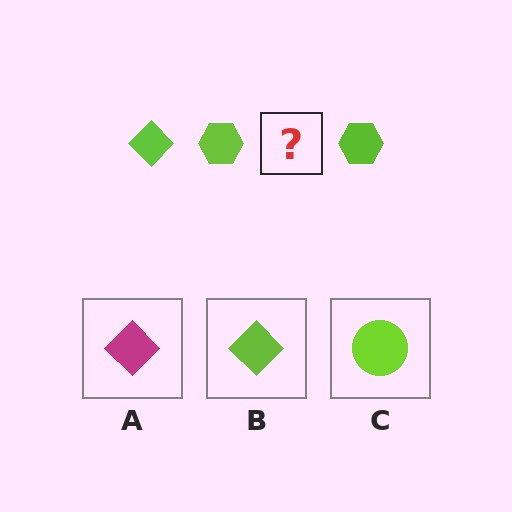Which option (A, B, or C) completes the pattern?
B.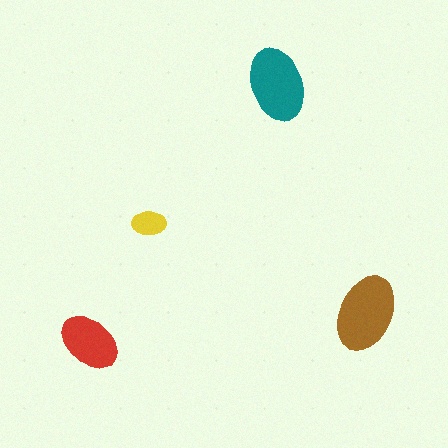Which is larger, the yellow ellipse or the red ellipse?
The red one.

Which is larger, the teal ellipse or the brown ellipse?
The brown one.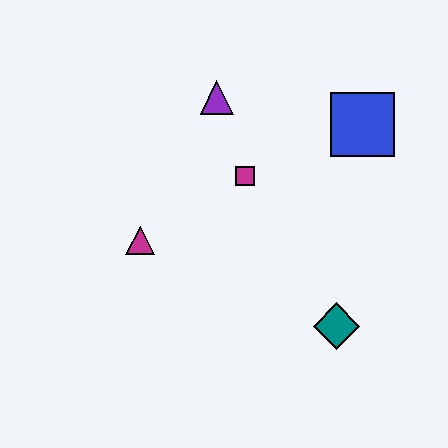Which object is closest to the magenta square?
The purple triangle is closest to the magenta square.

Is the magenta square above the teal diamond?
Yes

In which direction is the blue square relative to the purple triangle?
The blue square is to the right of the purple triangle.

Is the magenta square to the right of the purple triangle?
Yes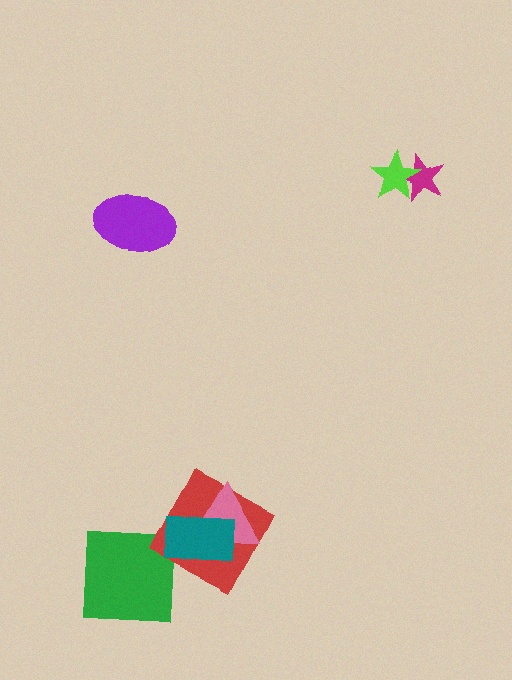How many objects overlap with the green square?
0 objects overlap with the green square.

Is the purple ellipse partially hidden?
No, no other shape covers it.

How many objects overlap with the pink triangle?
2 objects overlap with the pink triangle.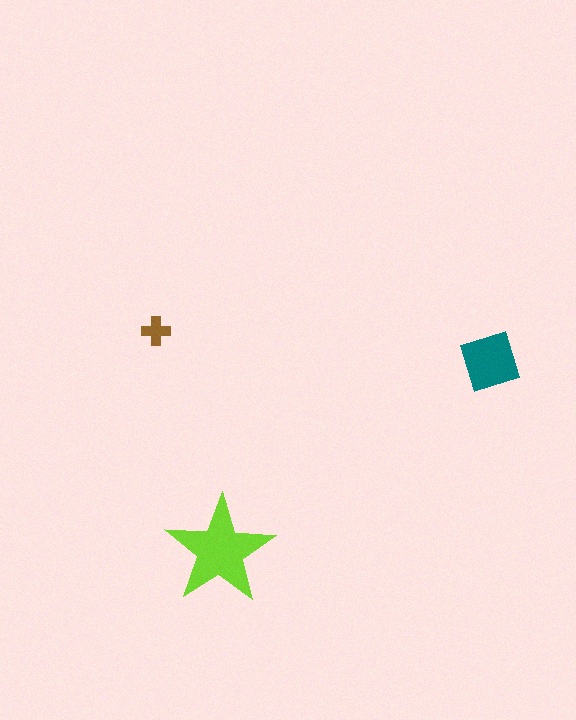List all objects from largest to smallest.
The lime star, the teal square, the brown cross.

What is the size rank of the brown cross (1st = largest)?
3rd.